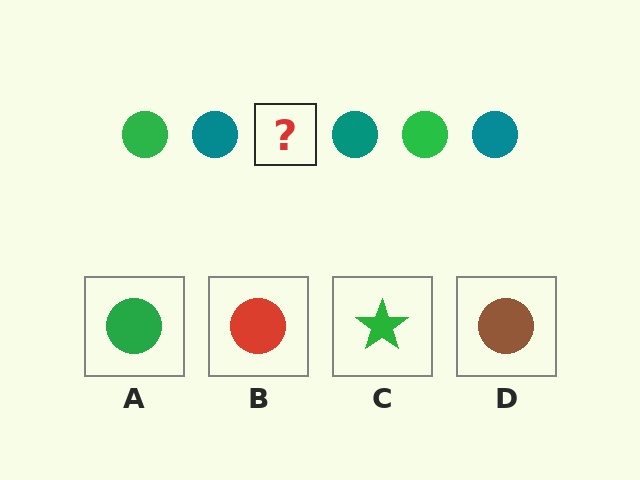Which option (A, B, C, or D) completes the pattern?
A.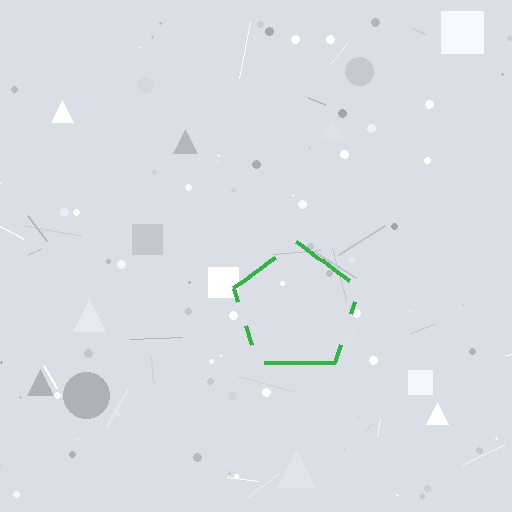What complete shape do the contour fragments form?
The contour fragments form a pentagon.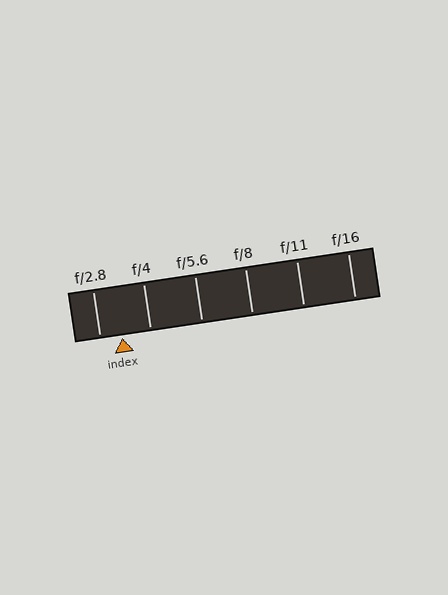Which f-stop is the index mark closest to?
The index mark is closest to f/2.8.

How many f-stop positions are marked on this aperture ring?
There are 6 f-stop positions marked.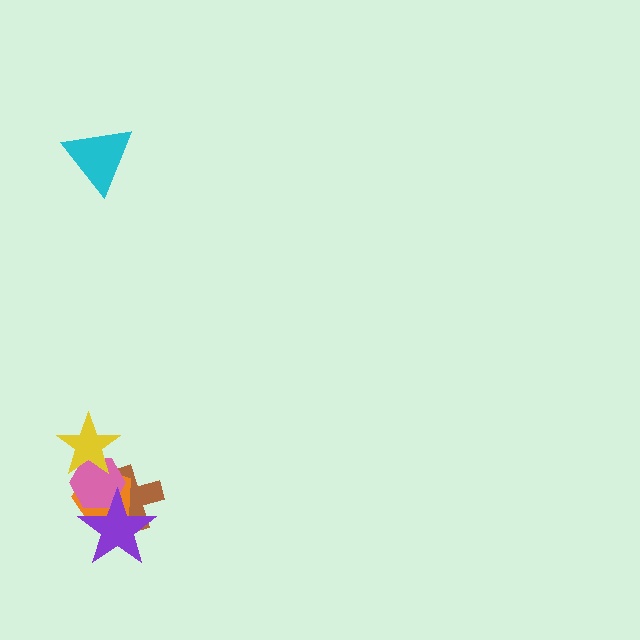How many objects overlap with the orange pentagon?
4 objects overlap with the orange pentagon.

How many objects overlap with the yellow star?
2 objects overlap with the yellow star.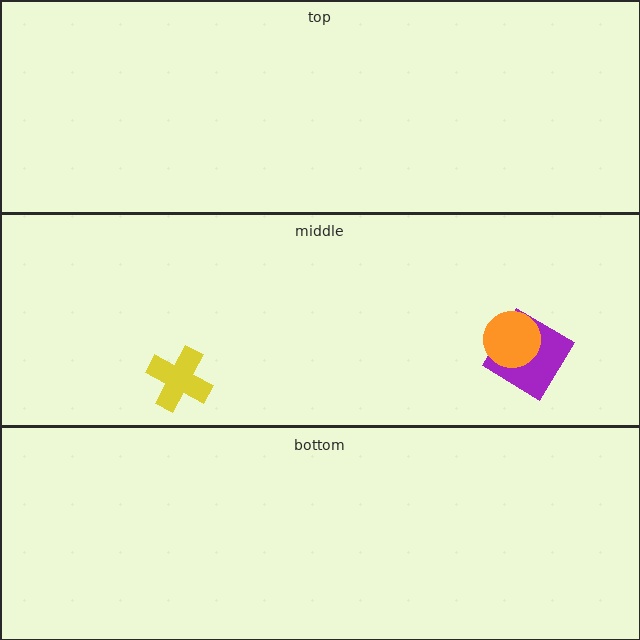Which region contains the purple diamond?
The middle region.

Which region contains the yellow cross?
The middle region.